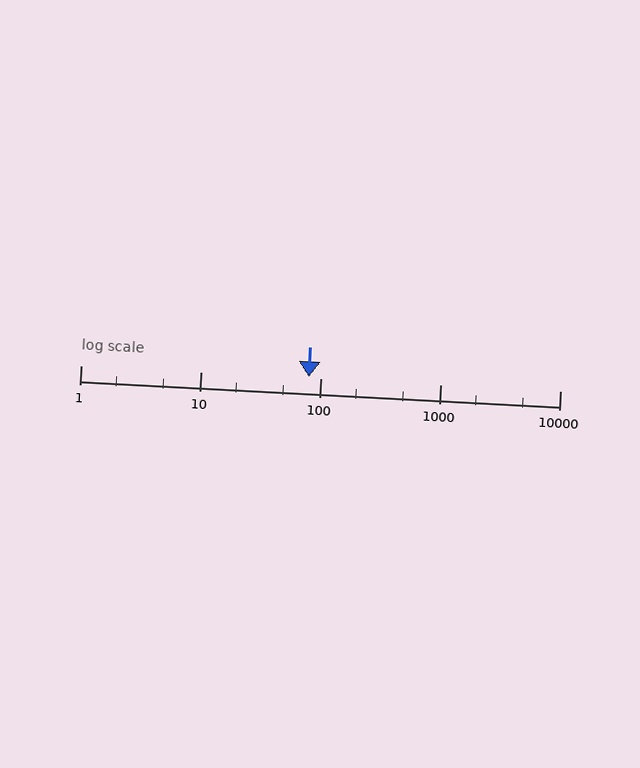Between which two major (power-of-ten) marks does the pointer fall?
The pointer is between 10 and 100.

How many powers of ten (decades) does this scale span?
The scale spans 4 decades, from 1 to 10000.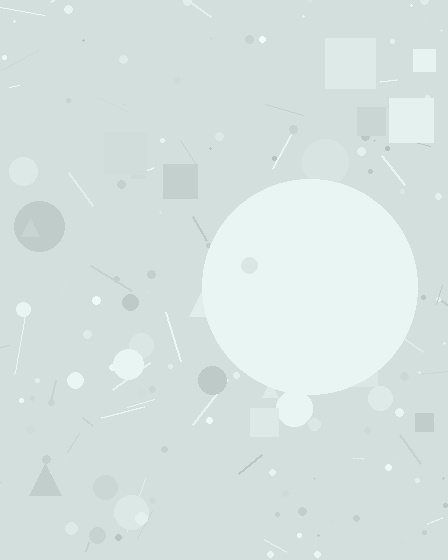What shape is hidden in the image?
A circle is hidden in the image.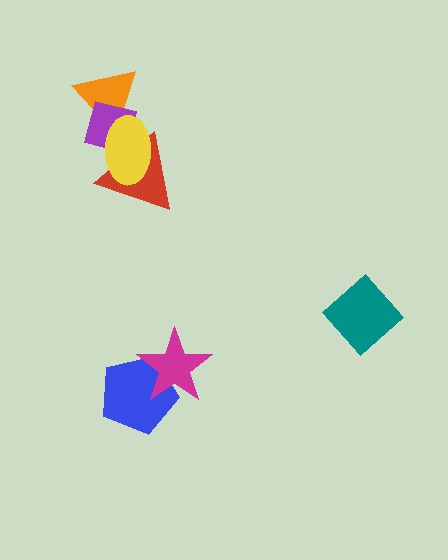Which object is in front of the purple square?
The yellow ellipse is in front of the purple square.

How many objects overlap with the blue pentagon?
1 object overlaps with the blue pentagon.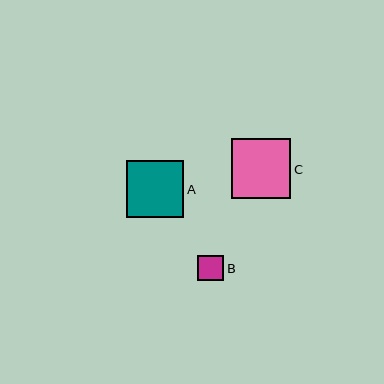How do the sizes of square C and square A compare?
Square C and square A are approximately the same size.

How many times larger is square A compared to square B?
Square A is approximately 2.2 times the size of square B.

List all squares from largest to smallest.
From largest to smallest: C, A, B.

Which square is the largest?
Square C is the largest with a size of approximately 60 pixels.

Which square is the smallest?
Square B is the smallest with a size of approximately 26 pixels.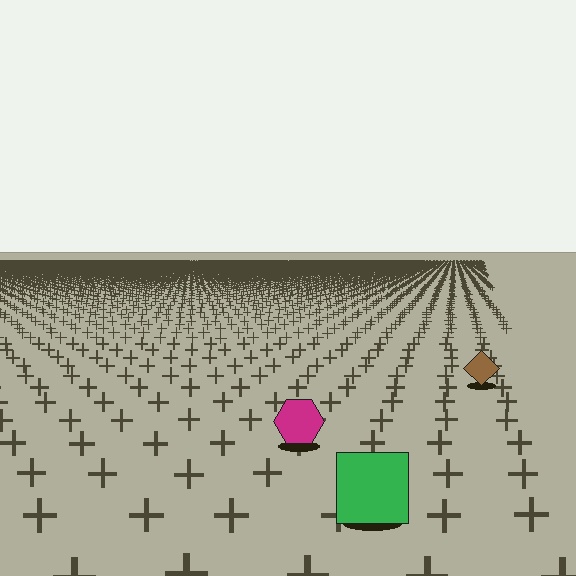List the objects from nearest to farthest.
From nearest to farthest: the green square, the magenta hexagon, the brown diamond.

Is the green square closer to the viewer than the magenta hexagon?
Yes. The green square is closer — you can tell from the texture gradient: the ground texture is coarser near it.